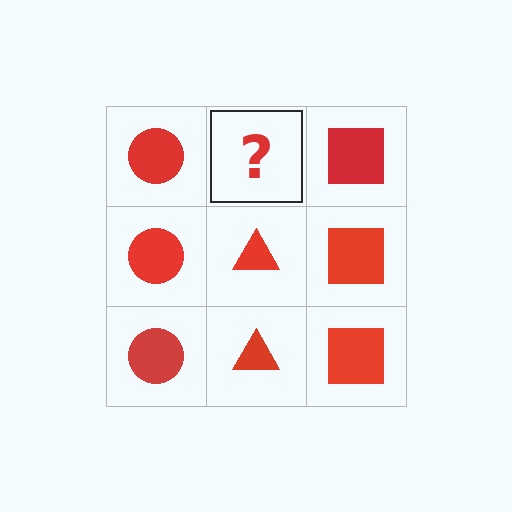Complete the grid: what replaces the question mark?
The question mark should be replaced with a red triangle.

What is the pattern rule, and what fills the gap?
The rule is that each column has a consistent shape. The gap should be filled with a red triangle.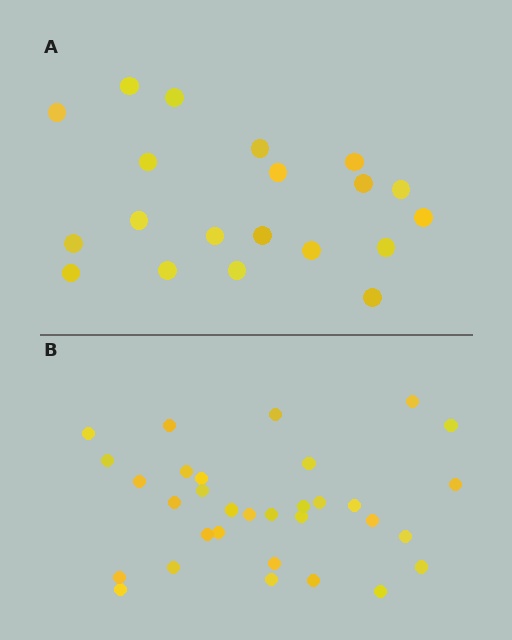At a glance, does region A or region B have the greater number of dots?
Region B (the bottom region) has more dots.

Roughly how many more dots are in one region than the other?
Region B has roughly 12 or so more dots than region A.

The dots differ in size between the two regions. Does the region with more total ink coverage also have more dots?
No. Region A has more total ink coverage because its dots are larger, but region B actually contains more individual dots. Total area can be misleading — the number of items is what matters here.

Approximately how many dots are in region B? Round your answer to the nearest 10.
About 30 dots. (The exact count is 32, which rounds to 30.)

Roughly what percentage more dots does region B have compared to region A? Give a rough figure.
About 60% more.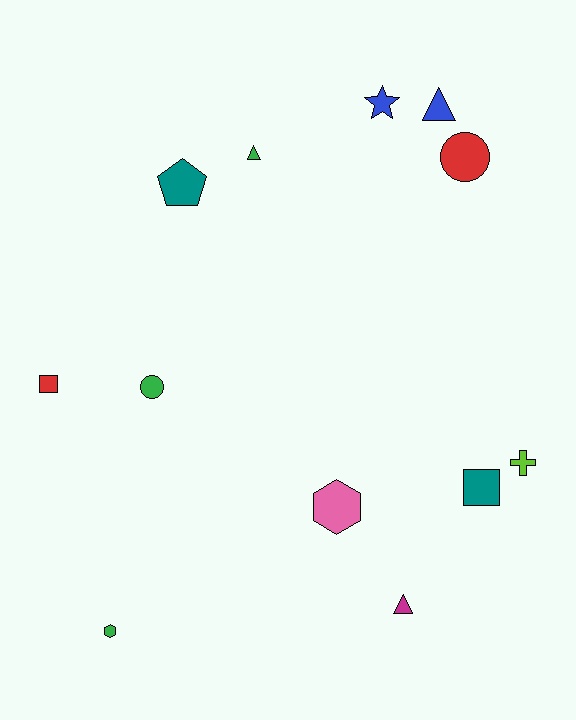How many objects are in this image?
There are 12 objects.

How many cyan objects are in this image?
There are no cyan objects.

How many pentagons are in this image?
There is 1 pentagon.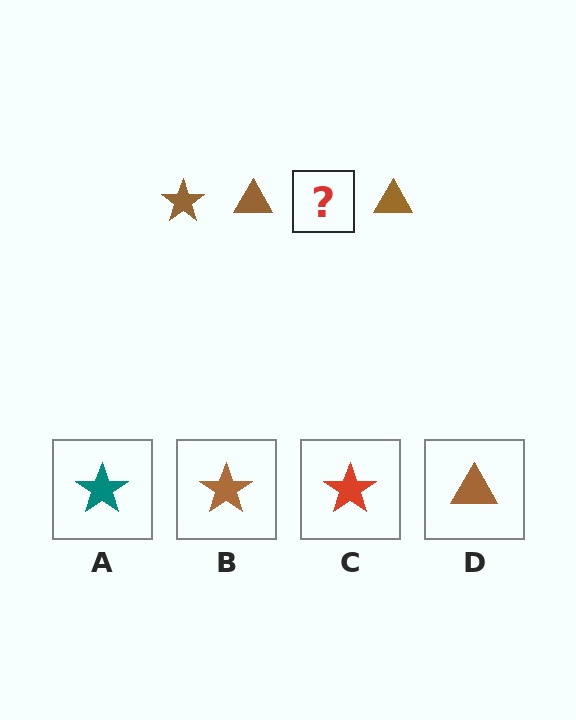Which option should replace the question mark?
Option B.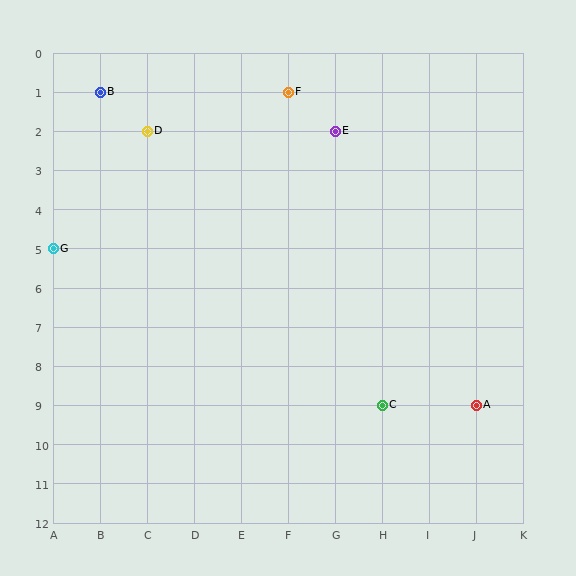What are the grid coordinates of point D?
Point D is at grid coordinates (C, 2).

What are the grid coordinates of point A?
Point A is at grid coordinates (J, 9).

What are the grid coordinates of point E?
Point E is at grid coordinates (G, 2).